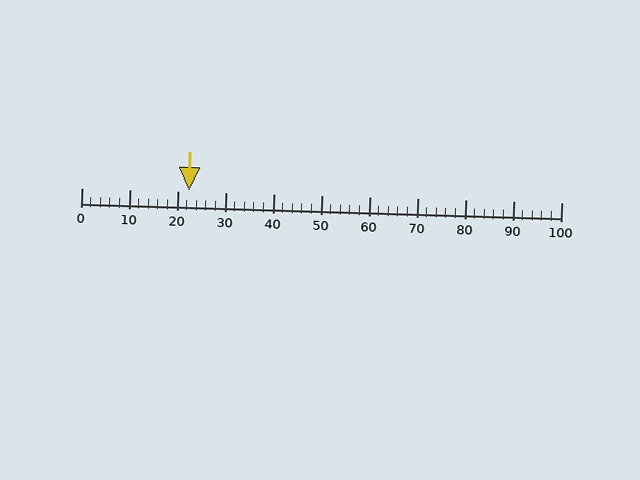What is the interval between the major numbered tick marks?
The major tick marks are spaced 10 units apart.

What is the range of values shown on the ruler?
The ruler shows values from 0 to 100.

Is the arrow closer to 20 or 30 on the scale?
The arrow is closer to 20.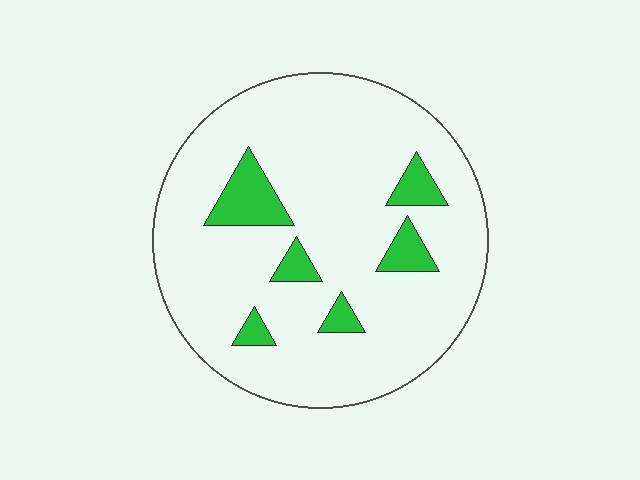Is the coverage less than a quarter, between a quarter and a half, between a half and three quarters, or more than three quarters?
Less than a quarter.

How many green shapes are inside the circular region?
6.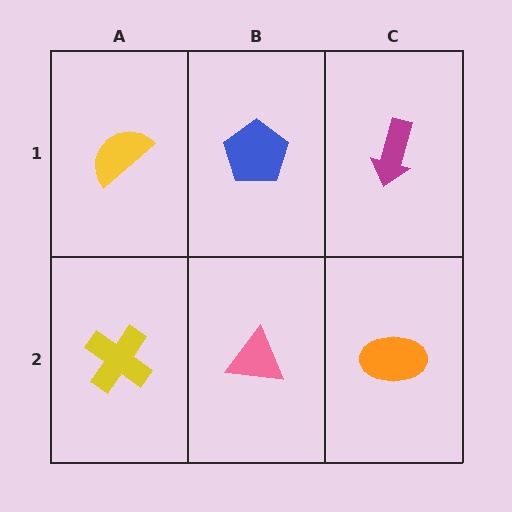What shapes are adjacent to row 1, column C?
An orange ellipse (row 2, column C), a blue pentagon (row 1, column B).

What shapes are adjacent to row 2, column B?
A blue pentagon (row 1, column B), a yellow cross (row 2, column A), an orange ellipse (row 2, column C).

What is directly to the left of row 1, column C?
A blue pentagon.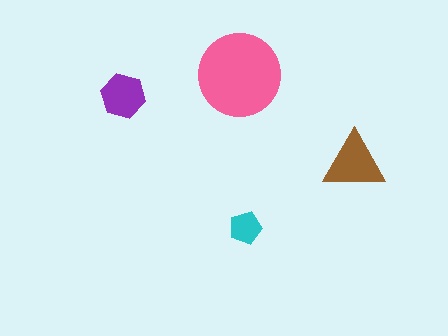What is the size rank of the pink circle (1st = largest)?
1st.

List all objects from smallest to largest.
The cyan pentagon, the purple hexagon, the brown triangle, the pink circle.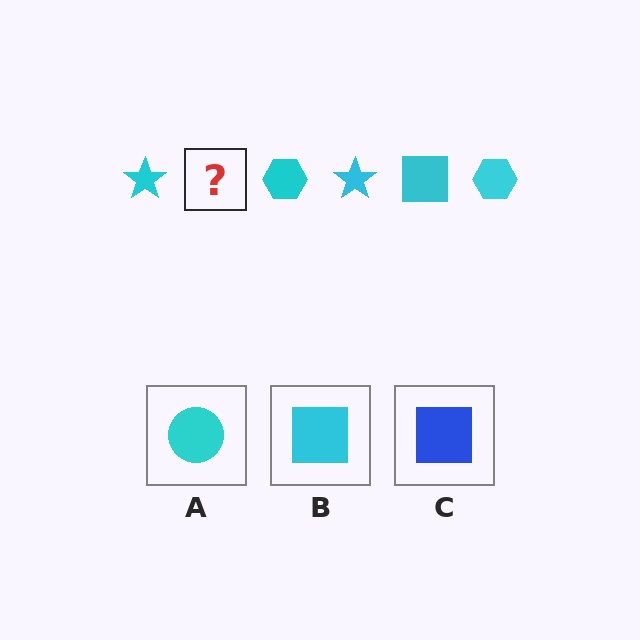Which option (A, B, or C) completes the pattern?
B.